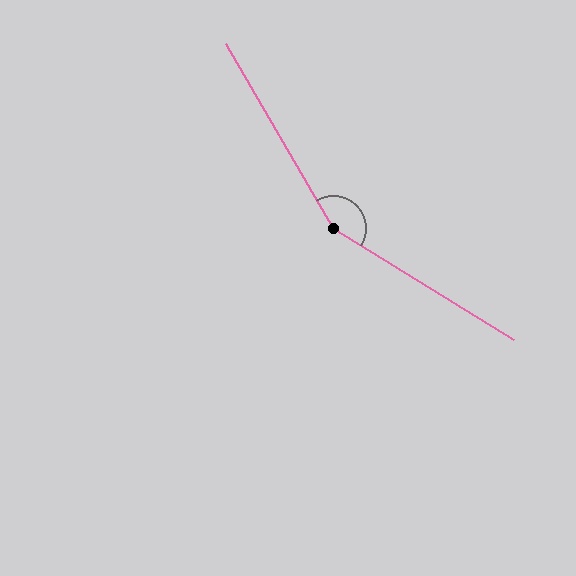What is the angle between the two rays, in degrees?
Approximately 152 degrees.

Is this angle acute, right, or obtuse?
It is obtuse.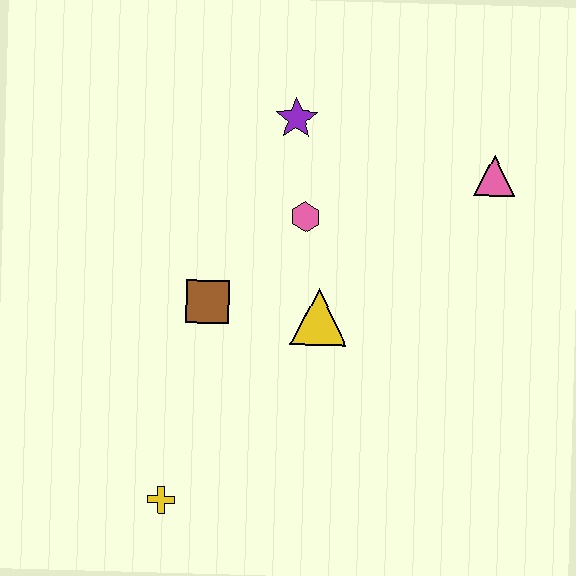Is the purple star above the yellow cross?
Yes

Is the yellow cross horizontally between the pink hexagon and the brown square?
No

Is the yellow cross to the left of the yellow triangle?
Yes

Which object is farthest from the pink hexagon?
The yellow cross is farthest from the pink hexagon.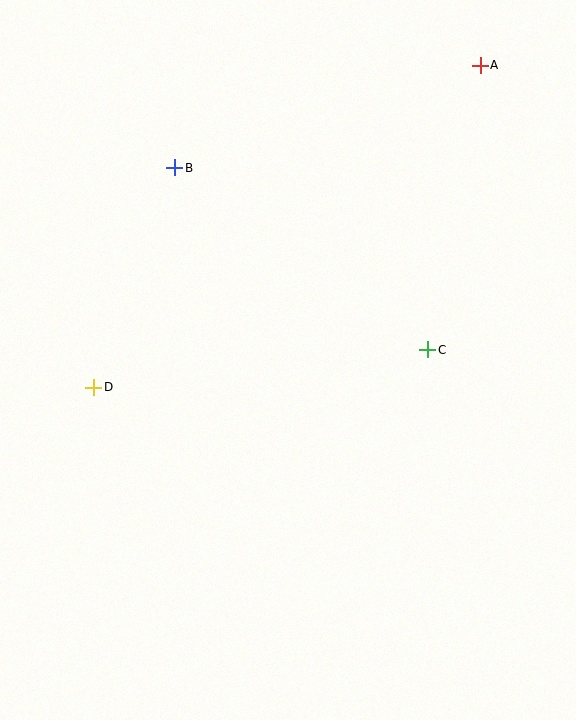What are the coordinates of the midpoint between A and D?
The midpoint between A and D is at (287, 226).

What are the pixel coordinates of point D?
Point D is at (94, 388).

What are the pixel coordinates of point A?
Point A is at (480, 65).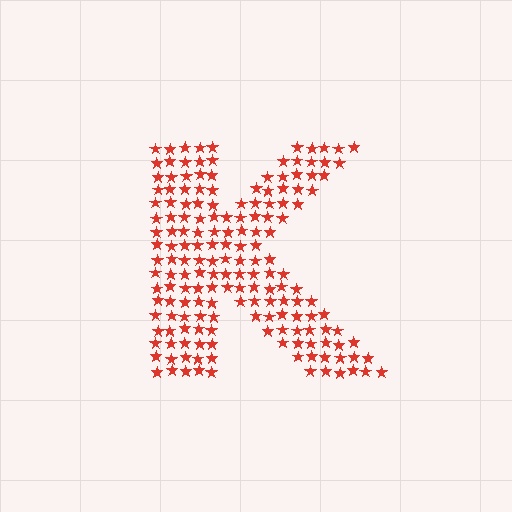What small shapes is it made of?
It is made of small stars.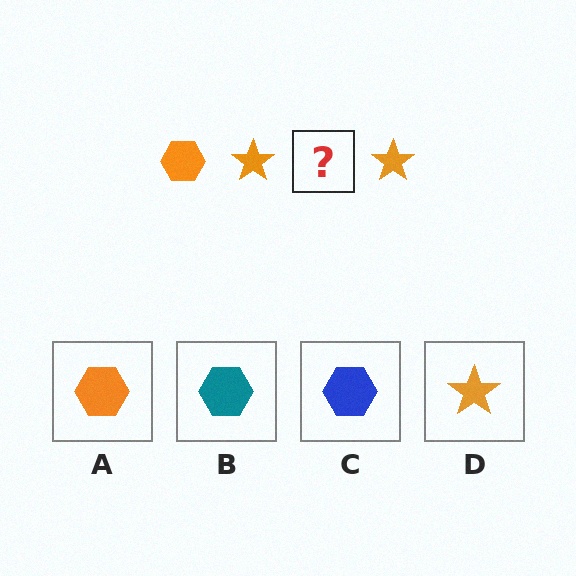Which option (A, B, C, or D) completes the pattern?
A.